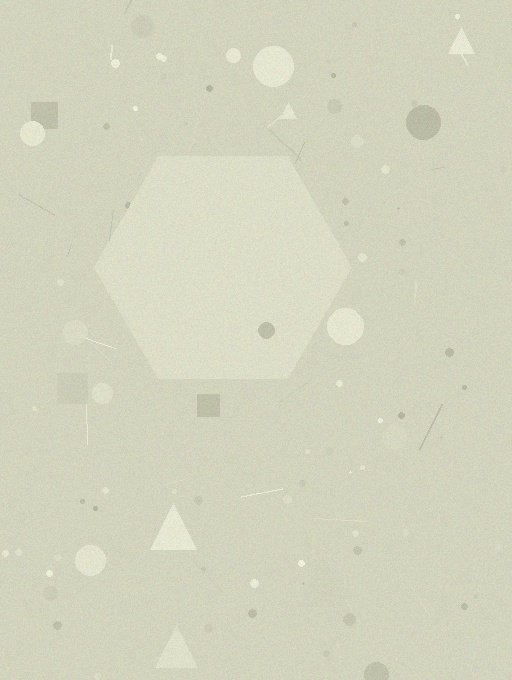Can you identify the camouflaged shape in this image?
The camouflaged shape is a hexagon.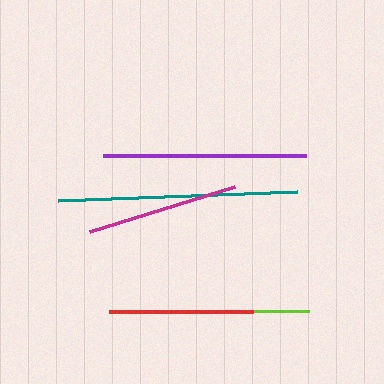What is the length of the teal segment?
The teal segment is approximately 239 pixels long.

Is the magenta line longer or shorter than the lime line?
The magenta line is longer than the lime line.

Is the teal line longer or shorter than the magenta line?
The teal line is longer than the magenta line.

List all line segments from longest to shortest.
From longest to shortest: teal, purple, magenta, red, lime.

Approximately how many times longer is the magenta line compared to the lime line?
The magenta line is approximately 1.8 times the length of the lime line.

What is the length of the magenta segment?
The magenta segment is approximately 151 pixels long.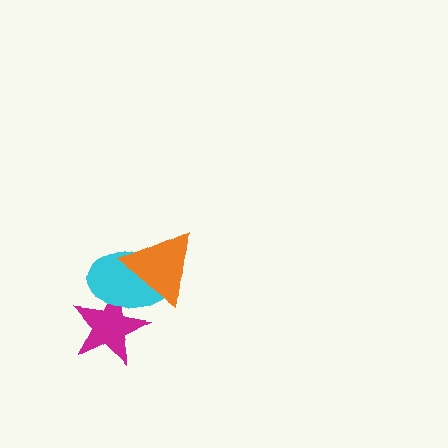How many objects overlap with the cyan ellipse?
2 objects overlap with the cyan ellipse.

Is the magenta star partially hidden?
Yes, it is partially covered by another shape.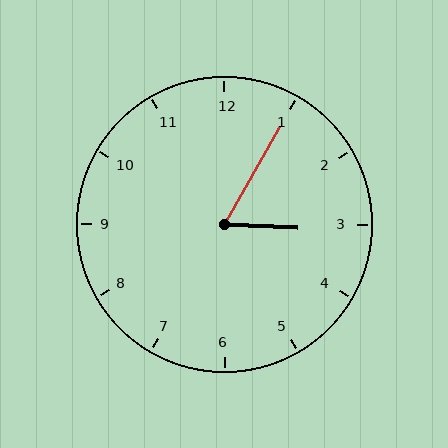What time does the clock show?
3:05.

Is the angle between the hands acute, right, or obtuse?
It is acute.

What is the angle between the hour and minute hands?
Approximately 62 degrees.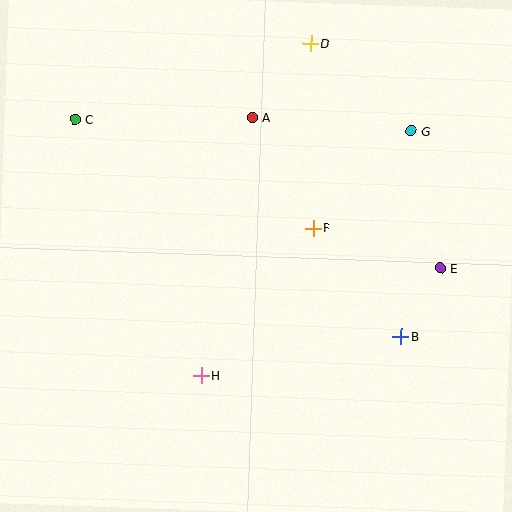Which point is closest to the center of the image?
Point F at (313, 228) is closest to the center.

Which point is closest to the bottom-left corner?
Point H is closest to the bottom-left corner.